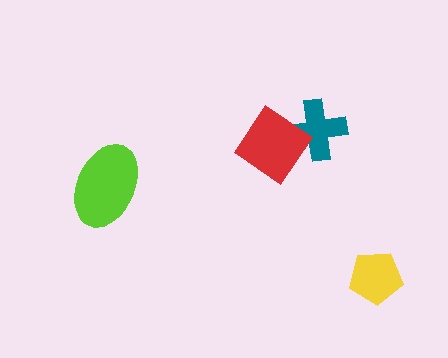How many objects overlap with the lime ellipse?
0 objects overlap with the lime ellipse.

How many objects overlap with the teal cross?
1 object overlaps with the teal cross.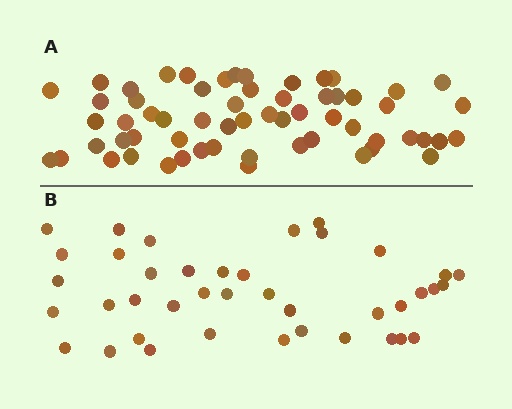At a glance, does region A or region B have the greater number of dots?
Region A (the top region) has more dots.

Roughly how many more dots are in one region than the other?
Region A has approximately 20 more dots than region B.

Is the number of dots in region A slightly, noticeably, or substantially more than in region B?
Region A has substantially more. The ratio is roughly 1.5 to 1.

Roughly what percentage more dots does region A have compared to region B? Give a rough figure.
About 50% more.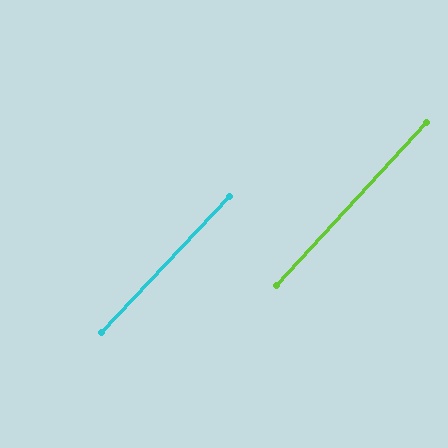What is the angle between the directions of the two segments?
Approximately 0 degrees.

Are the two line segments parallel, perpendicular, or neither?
Parallel — their directions differ by only 0.1°.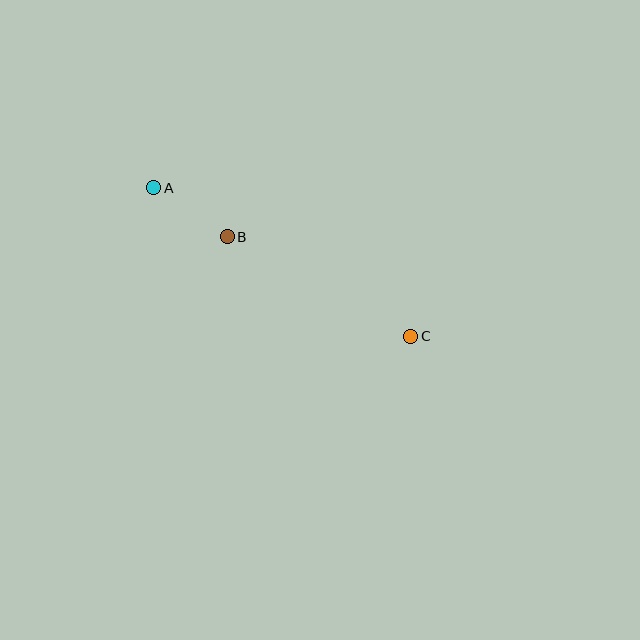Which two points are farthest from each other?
Points A and C are farthest from each other.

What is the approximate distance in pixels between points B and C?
The distance between B and C is approximately 209 pixels.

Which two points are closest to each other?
Points A and B are closest to each other.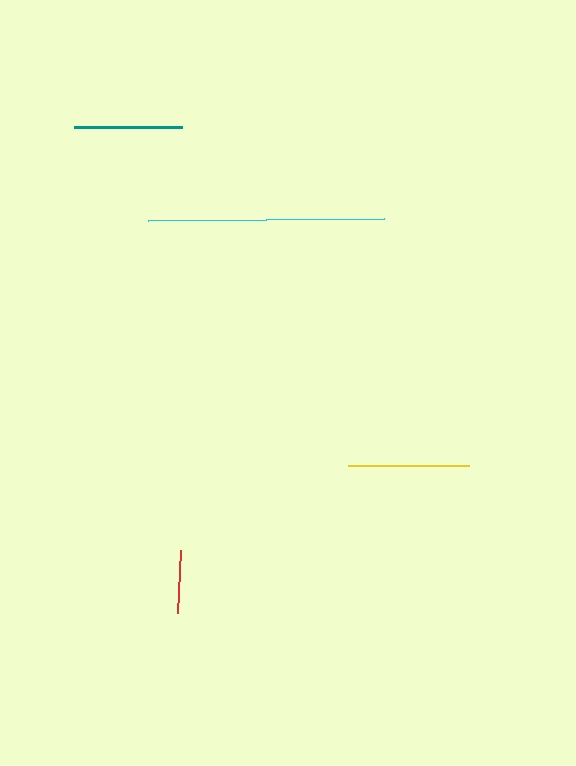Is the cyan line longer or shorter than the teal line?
The cyan line is longer than the teal line.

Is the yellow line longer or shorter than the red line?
The yellow line is longer than the red line.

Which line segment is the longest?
The cyan line is the longest at approximately 236 pixels.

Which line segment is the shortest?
The red line is the shortest at approximately 63 pixels.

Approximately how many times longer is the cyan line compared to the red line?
The cyan line is approximately 3.7 times the length of the red line.